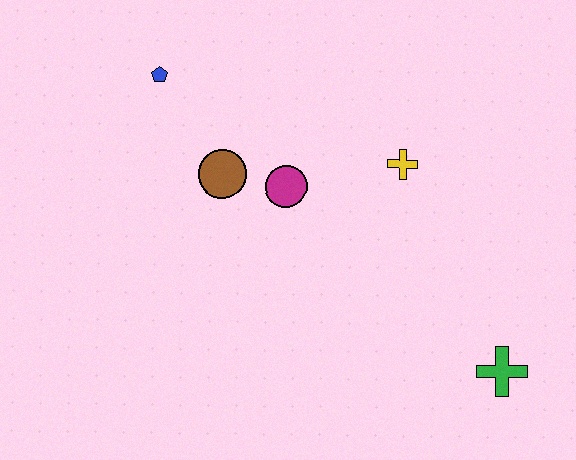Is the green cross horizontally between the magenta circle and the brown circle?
No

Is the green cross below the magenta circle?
Yes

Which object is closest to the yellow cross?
The magenta circle is closest to the yellow cross.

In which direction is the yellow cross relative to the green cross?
The yellow cross is above the green cross.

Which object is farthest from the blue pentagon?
The green cross is farthest from the blue pentagon.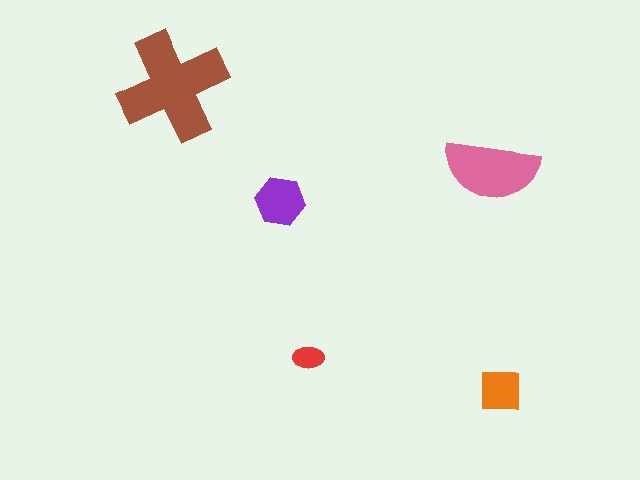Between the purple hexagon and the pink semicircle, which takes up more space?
The pink semicircle.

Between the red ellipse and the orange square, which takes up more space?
The orange square.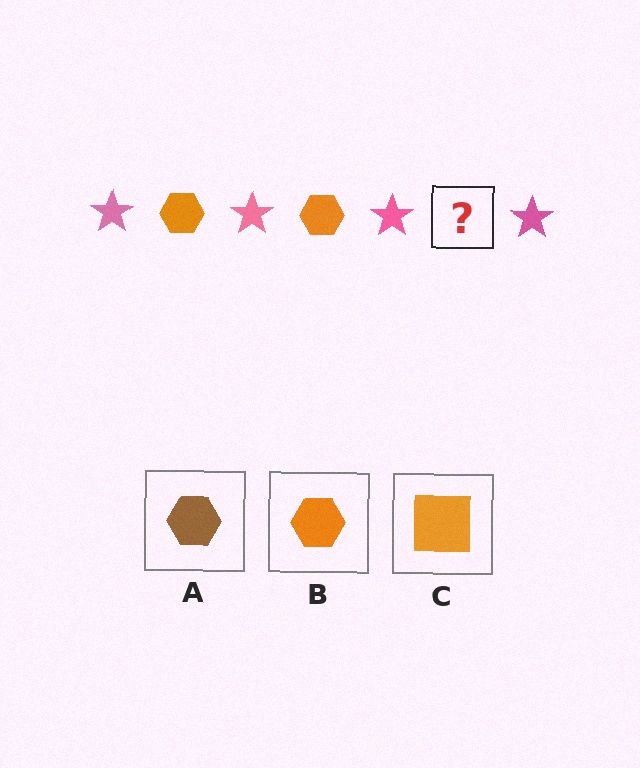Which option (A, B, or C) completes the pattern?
B.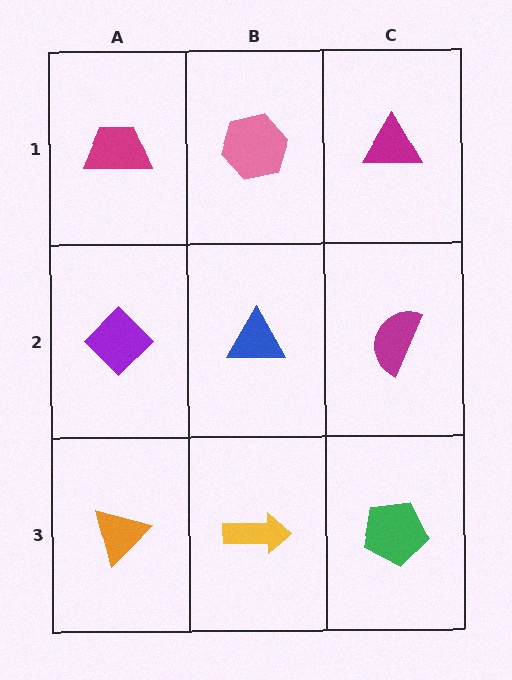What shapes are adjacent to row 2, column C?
A magenta triangle (row 1, column C), a green pentagon (row 3, column C), a blue triangle (row 2, column B).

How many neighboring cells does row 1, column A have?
2.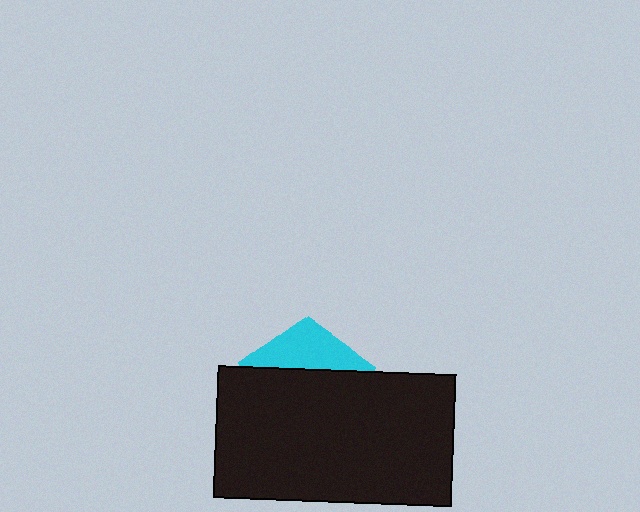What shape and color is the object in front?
The object in front is a black rectangle.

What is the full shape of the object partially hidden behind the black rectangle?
The partially hidden object is a cyan pentagon.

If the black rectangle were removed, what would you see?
You would see the complete cyan pentagon.